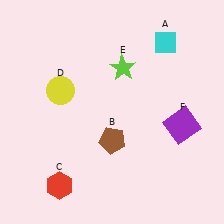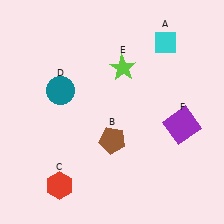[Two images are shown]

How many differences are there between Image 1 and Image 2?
There is 1 difference between the two images.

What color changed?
The circle (D) changed from yellow in Image 1 to teal in Image 2.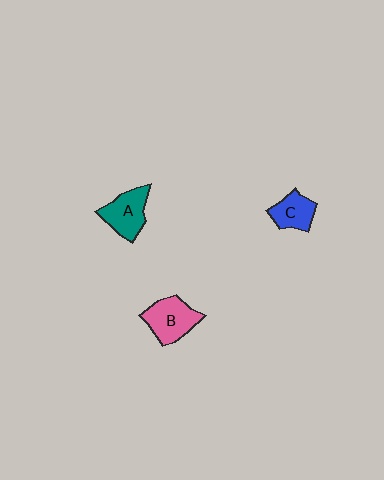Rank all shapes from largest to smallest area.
From largest to smallest: B (pink), A (teal), C (blue).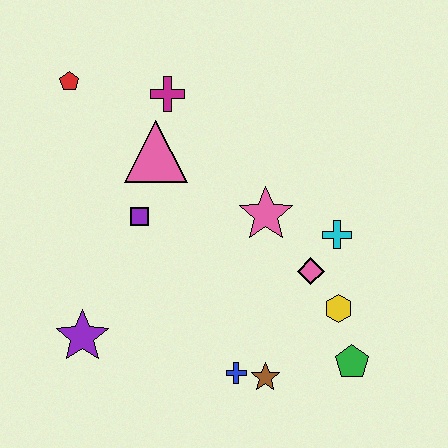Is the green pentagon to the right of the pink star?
Yes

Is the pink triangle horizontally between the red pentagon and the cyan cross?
Yes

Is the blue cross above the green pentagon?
No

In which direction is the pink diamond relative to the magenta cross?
The pink diamond is below the magenta cross.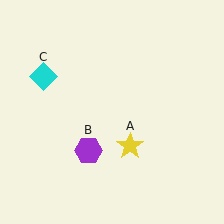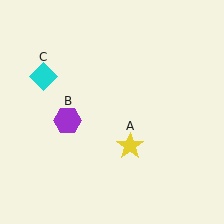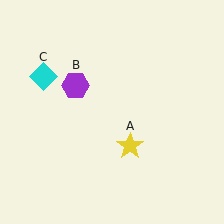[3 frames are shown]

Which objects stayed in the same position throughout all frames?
Yellow star (object A) and cyan diamond (object C) remained stationary.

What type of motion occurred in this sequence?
The purple hexagon (object B) rotated clockwise around the center of the scene.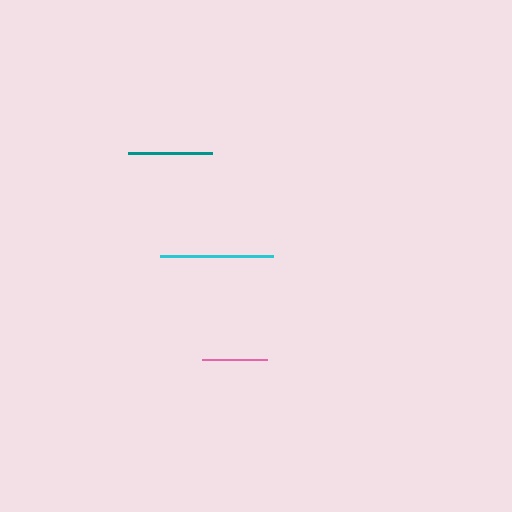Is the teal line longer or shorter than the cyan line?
The cyan line is longer than the teal line.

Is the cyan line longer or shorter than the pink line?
The cyan line is longer than the pink line.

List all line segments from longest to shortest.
From longest to shortest: cyan, teal, pink.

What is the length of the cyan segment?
The cyan segment is approximately 113 pixels long.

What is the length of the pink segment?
The pink segment is approximately 64 pixels long.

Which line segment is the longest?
The cyan line is the longest at approximately 113 pixels.